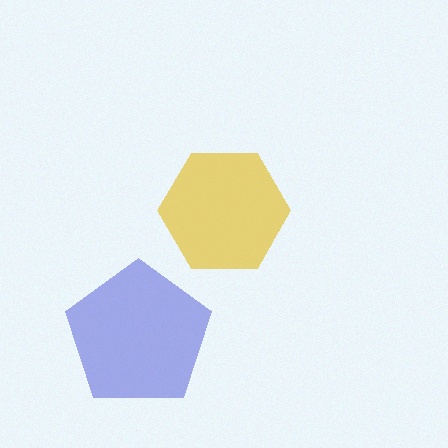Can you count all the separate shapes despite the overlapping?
Yes, there are 2 separate shapes.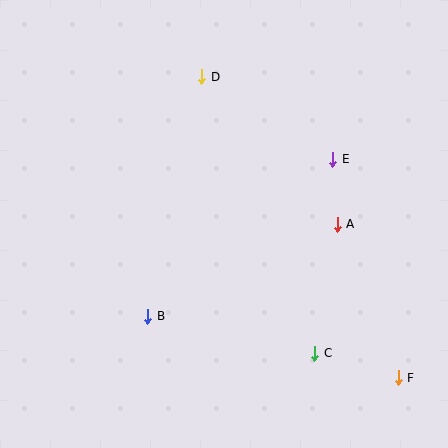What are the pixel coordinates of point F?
Point F is at (398, 378).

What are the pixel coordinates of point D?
Point D is at (202, 77).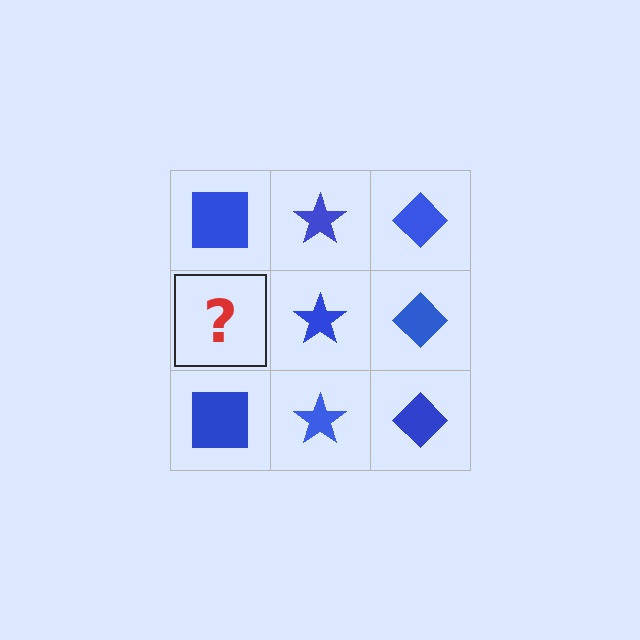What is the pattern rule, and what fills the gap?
The rule is that each column has a consistent shape. The gap should be filled with a blue square.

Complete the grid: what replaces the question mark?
The question mark should be replaced with a blue square.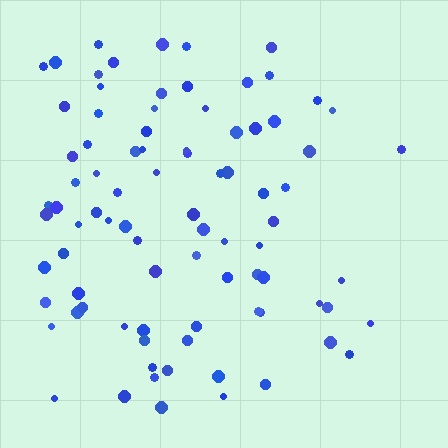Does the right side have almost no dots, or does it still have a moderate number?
Still a moderate number, just noticeably fewer than the left.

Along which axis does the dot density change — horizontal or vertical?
Horizontal.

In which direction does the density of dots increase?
From right to left, with the left side densest.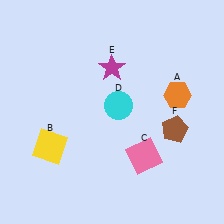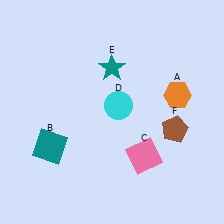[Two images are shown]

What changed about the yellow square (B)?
In Image 1, B is yellow. In Image 2, it changed to teal.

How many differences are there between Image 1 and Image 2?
There are 2 differences between the two images.